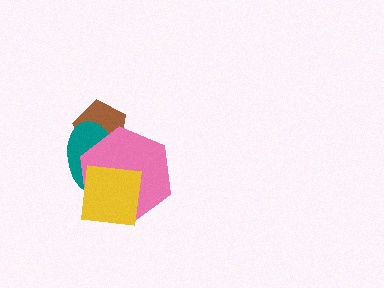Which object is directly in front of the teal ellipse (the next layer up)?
The pink hexagon is directly in front of the teal ellipse.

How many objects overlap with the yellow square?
2 objects overlap with the yellow square.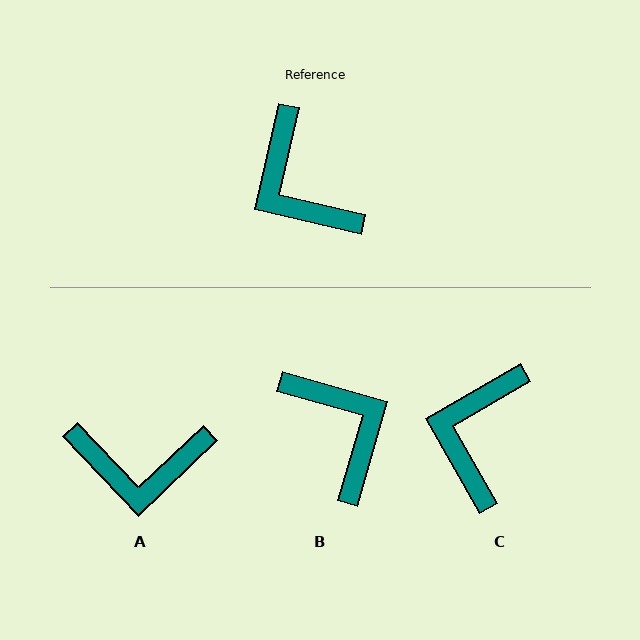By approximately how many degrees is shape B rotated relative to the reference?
Approximately 177 degrees counter-clockwise.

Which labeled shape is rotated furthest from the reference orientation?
B, about 177 degrees away.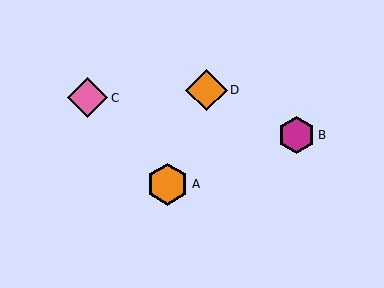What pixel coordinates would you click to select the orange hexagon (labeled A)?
Click at (168, 184) to select the orange hexagon A.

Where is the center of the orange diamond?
The center of the orange diamond is at (206, 90).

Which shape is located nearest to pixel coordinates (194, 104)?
The orange diamond (labeled D) at (206, 90) is nearest to that location.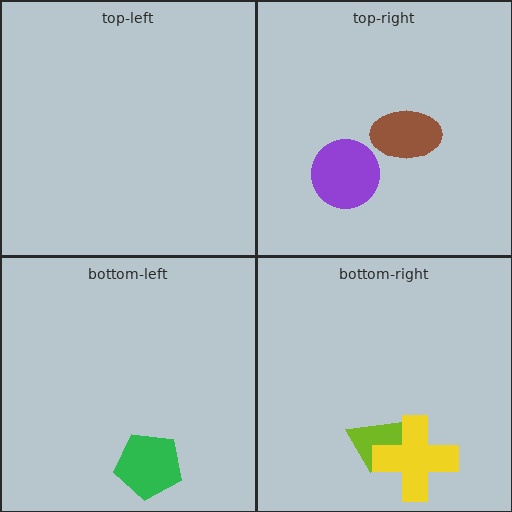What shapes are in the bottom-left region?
The green pentagon.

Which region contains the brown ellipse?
The top-right region.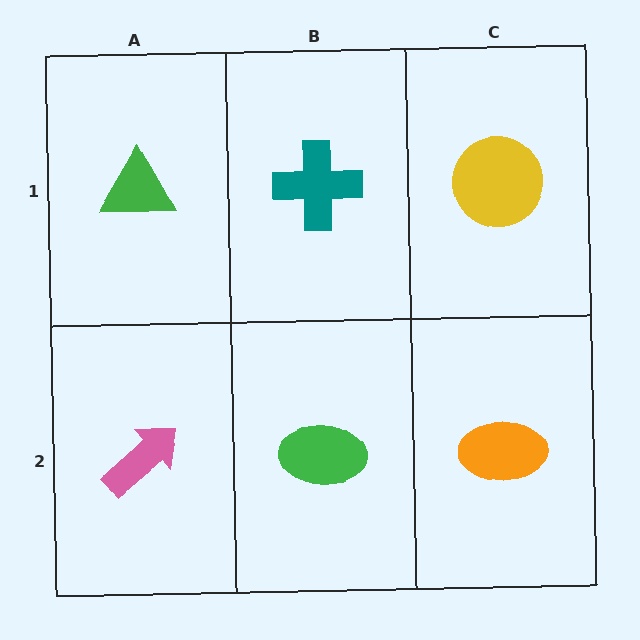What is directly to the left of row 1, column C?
A teal cross.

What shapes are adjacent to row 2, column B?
A teal cross (row 1, column B), a pink arrow (row 2, column A), an orange ellipse (row 2, column C).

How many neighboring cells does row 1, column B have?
3.